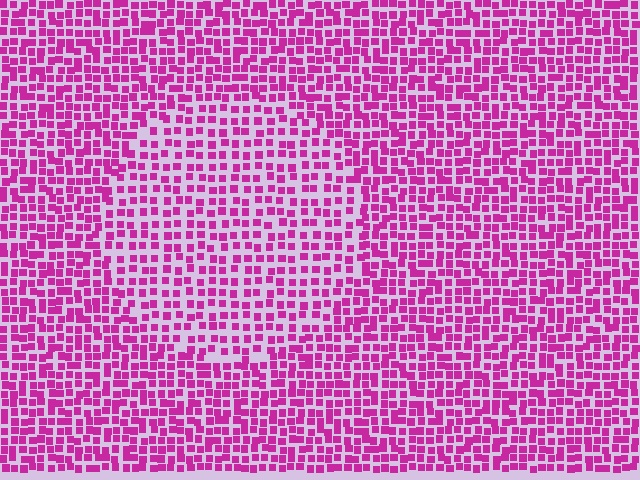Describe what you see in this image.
The image contains small magenta elements arranged at two different densities. A circle-shaped region is visible where the elements are less densely packed than the surrounding area.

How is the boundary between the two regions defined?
The boundary is defined by a change in element density (approximately 1.5x ratio). All elements are the same color, size, and shape.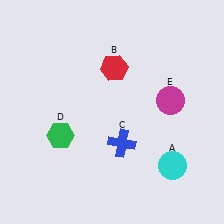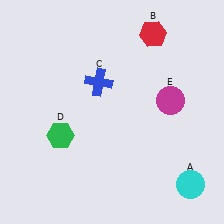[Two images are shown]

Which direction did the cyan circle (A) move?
The cyan circle (A) moved down.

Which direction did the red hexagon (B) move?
The red hexagon (B) moved right.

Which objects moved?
The objects that moved are: the cyan circle (A), the red hexagon (B), the blue cross (C).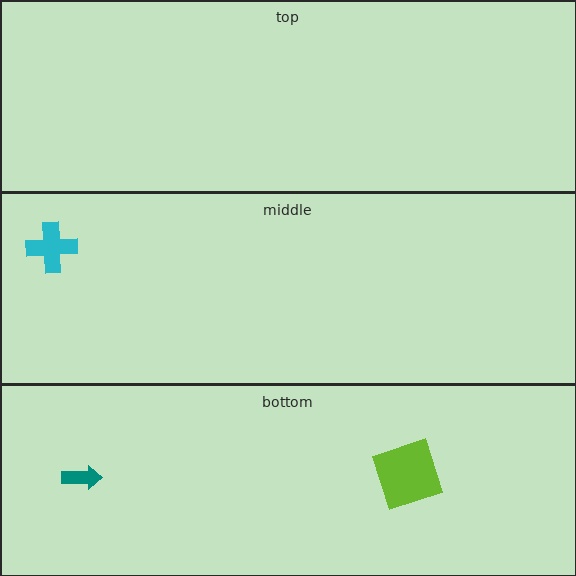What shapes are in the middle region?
The cyan cross.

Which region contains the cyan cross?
The middle region.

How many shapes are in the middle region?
1.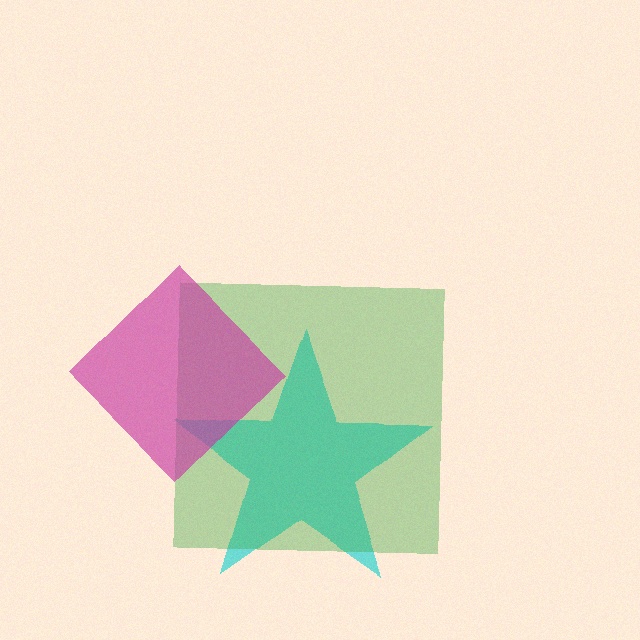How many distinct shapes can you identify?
There are 3 distinct shapes: a cyan star, a green square, a magenta diamond.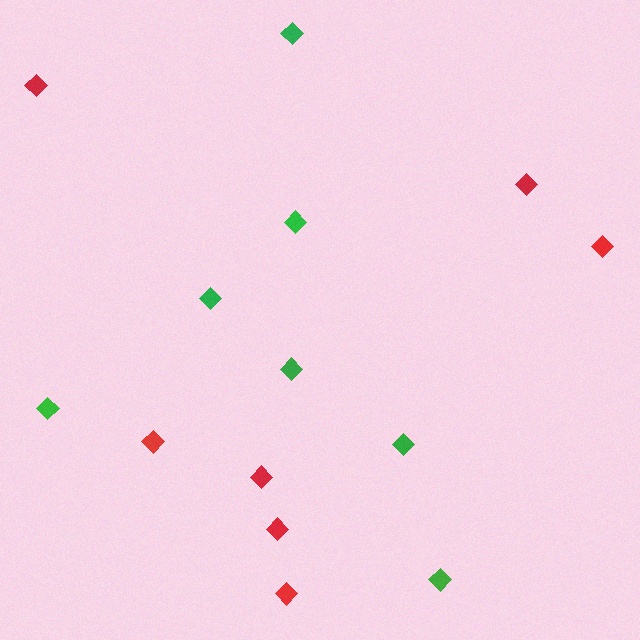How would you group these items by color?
There are 2 groups: one group of red diamonds (7) and one group of green diamonds (7).